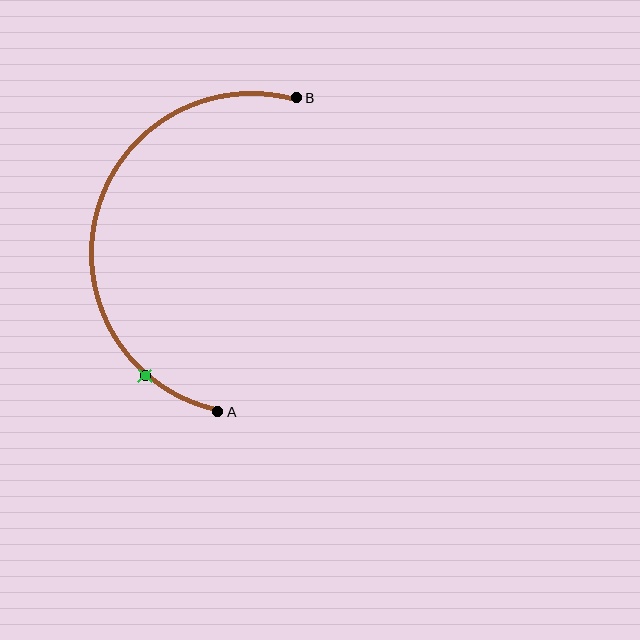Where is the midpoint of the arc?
The arc midpoint is the point on the curve farthest from the straight line joining A and B. It sits to the left of that line.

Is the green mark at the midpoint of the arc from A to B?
No. The green mark lies on the arc but is closer to endpoint A. The arc midpoint would be at the point on the curve equidistant along the arc from both A and B.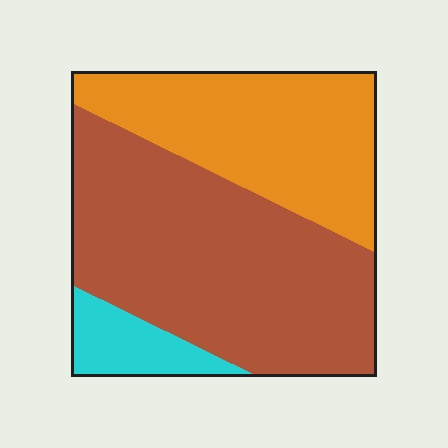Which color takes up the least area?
Cyan, at roughly 10%.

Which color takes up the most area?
Brown, at roughly 55%.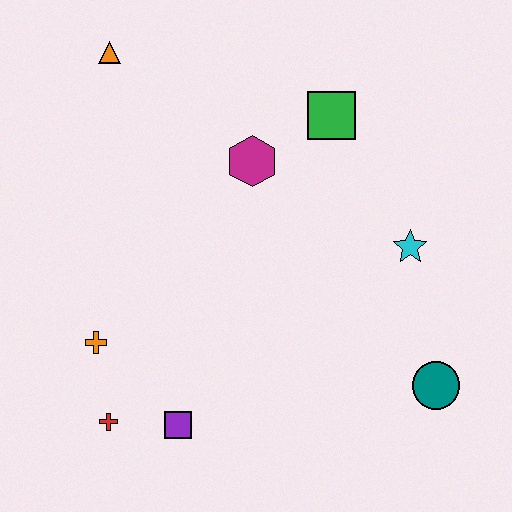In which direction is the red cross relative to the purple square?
The red cross is to the left of the purple square.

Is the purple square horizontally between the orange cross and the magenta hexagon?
Yes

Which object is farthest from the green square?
The red cross is farthest from the green square.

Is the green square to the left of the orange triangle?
No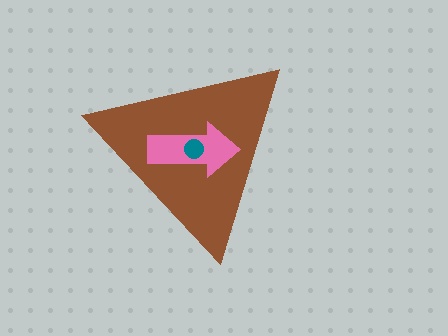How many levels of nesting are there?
3.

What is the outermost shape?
The brown triangle.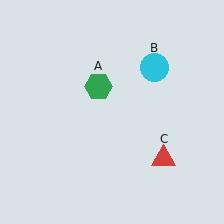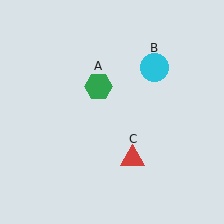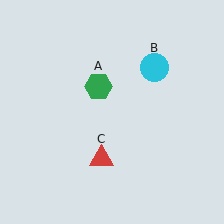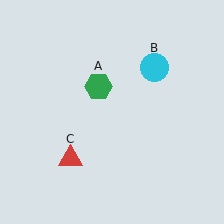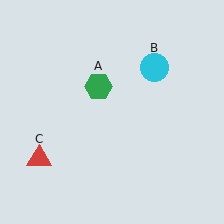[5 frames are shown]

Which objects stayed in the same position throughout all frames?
Green hexagon (object A) and cyan circle (object B) remained stationary.